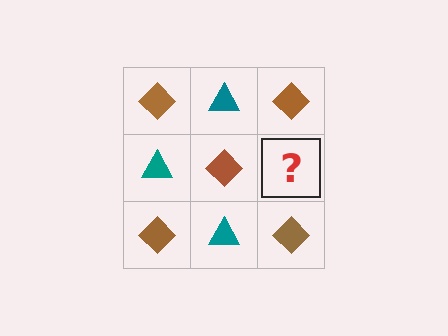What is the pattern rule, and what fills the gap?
The rule is that it alternates brown diamond and teal triangle in a checkerboard pattern. The gap should be filled with a teal triangle.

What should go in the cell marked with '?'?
The missing cell should contain a teal triangle.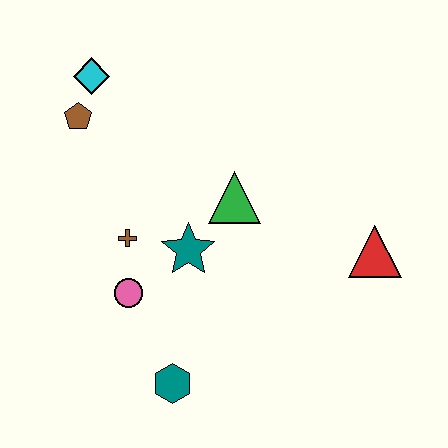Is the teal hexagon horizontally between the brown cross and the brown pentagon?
No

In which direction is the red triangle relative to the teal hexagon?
The red triangle is to the right of the teal hexagon.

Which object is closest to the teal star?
The brown cross is closest to the teal star.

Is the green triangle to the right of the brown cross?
Yes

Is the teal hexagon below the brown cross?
Yes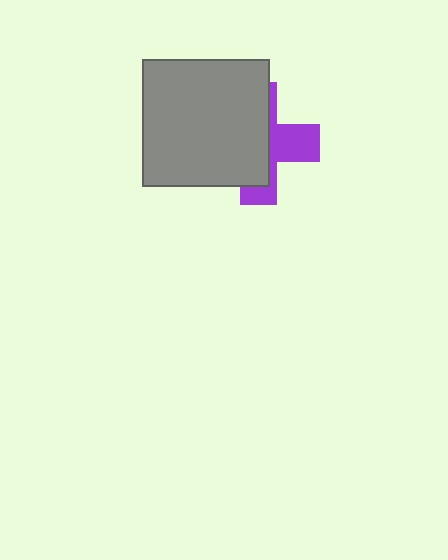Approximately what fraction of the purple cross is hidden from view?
Roughly 60% of the purple cross is hidden behind the gray square.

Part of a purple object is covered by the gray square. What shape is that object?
It is a cross.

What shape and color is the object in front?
The object in front is a gray square.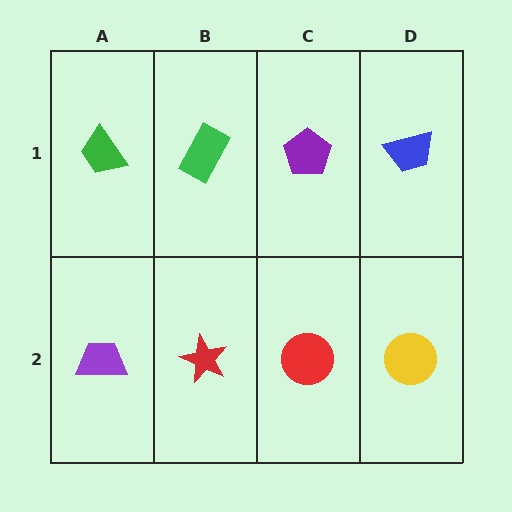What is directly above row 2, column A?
A green trapezoid.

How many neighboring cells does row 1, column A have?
2.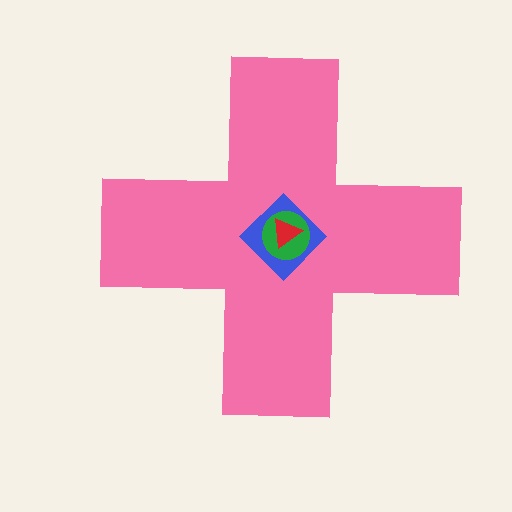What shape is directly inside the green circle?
The red triangle.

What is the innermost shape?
The red triangle.